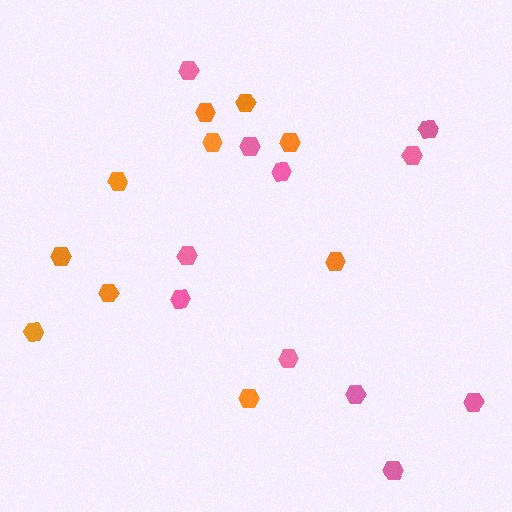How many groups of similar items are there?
There are 2 groups: one group of pink hexagons (11) and one group of orange hexagons (10).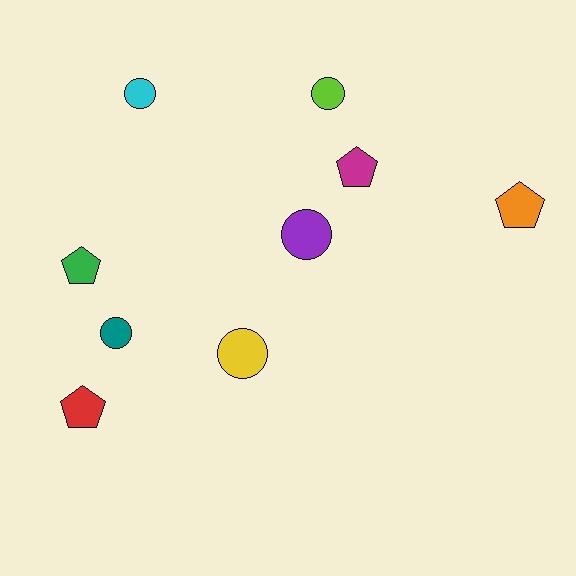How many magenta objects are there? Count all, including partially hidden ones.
There is 1 magenta object.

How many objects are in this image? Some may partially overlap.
There are 9 objects.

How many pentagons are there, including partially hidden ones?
There are 4 pentagons.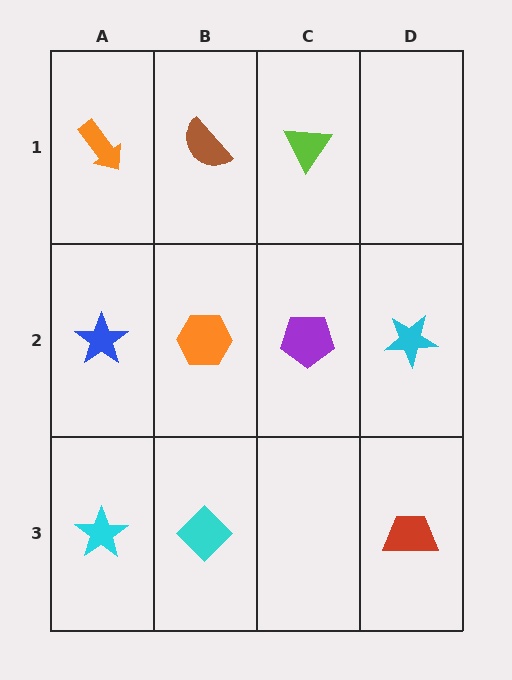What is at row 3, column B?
A cyan diamond.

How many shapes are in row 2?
4 shapes.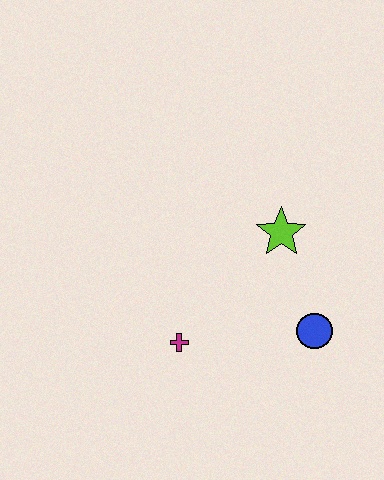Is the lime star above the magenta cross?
Yes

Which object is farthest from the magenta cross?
The lime star is farthest from the magenta cross.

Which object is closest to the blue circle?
The lime star is closest to the blue circle.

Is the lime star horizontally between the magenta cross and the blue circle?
Yes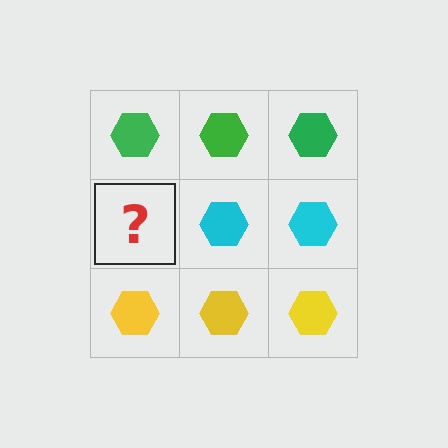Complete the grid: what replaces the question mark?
The question mark should be replaced with a cyan hexagon.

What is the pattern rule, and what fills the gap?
The rule is that each row has a consistent color. The gap should be filled with a cyan hexagon.